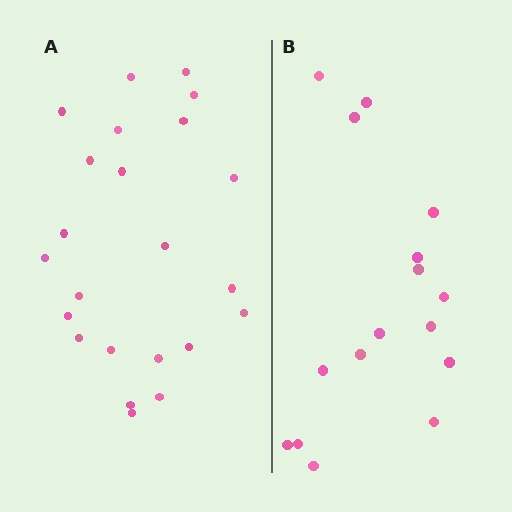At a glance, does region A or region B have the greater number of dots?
Region A (the left region) has more dots.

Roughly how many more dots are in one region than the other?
Region A has roughly 8 or so more dots than region B.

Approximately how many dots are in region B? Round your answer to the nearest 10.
About 20 dots. (The exact count is 16, which rounds to 20.)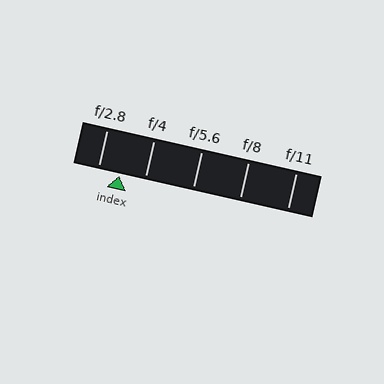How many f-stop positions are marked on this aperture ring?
There are 5 f-stop positions marked.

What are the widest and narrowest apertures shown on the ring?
The widest aperture shown is f/2.8 and the narrowest is f/11.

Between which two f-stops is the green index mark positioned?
The index mark is between f/2.8 and f/4.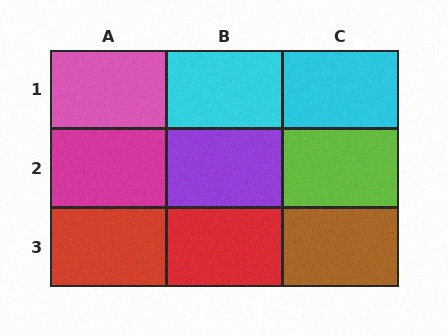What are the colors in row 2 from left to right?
Magenta, purple, lime.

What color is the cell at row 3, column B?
Red.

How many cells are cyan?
2 cells are cyan.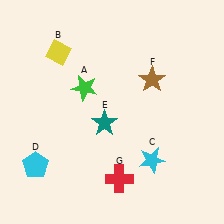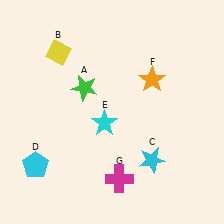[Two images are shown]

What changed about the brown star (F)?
In Image 1, F is brown. In Image 2, it changed to orange.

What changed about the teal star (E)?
In Image 1, E is teal. In Image 2, it changed to cyan.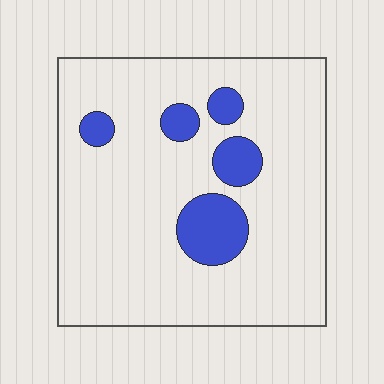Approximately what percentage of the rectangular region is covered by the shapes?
Approximately 15%.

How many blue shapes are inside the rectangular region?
5.